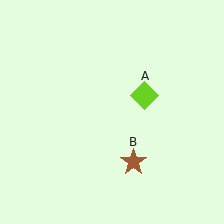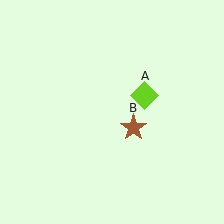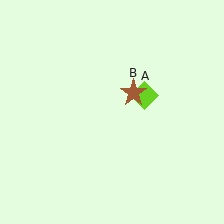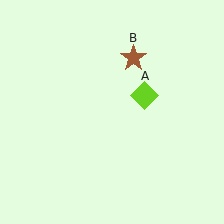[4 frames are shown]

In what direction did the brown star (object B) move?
The brown star (object B) moved up.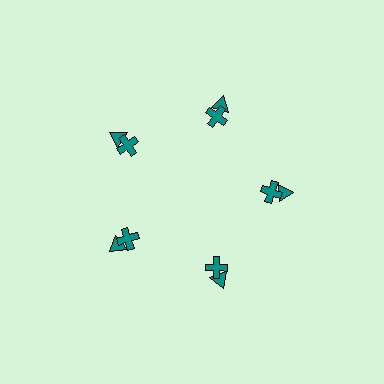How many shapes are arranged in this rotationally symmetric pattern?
There are 10 shapes, arranged in 5 groups of 2.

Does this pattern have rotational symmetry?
Yes, this pattern has 5-fold rotational symmetry. It looks the same after rotating 72 degrees around the center.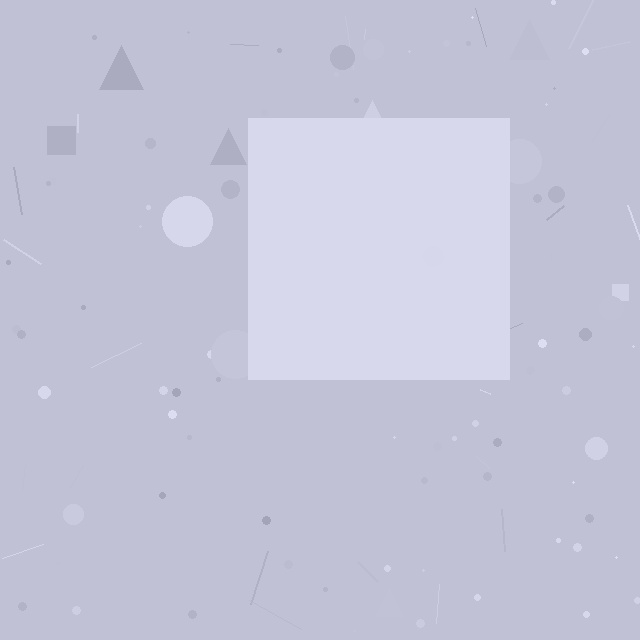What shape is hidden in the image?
A square is hidden in the image.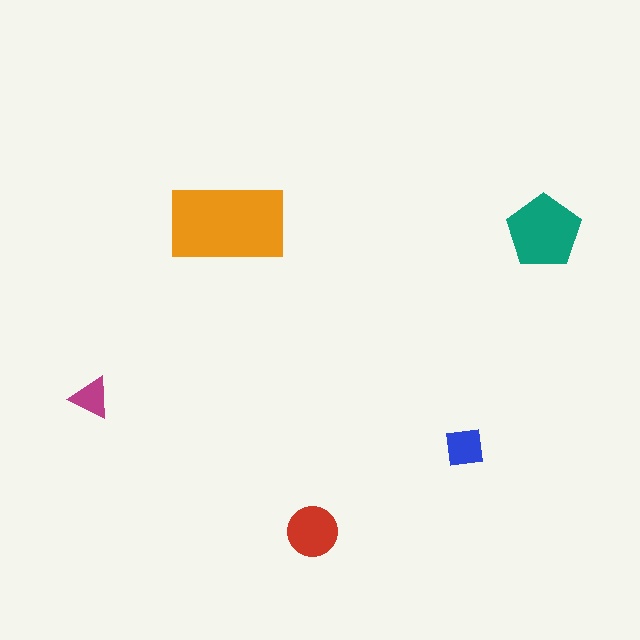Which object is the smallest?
The magenta triangle.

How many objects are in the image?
There are 5 objects in the image.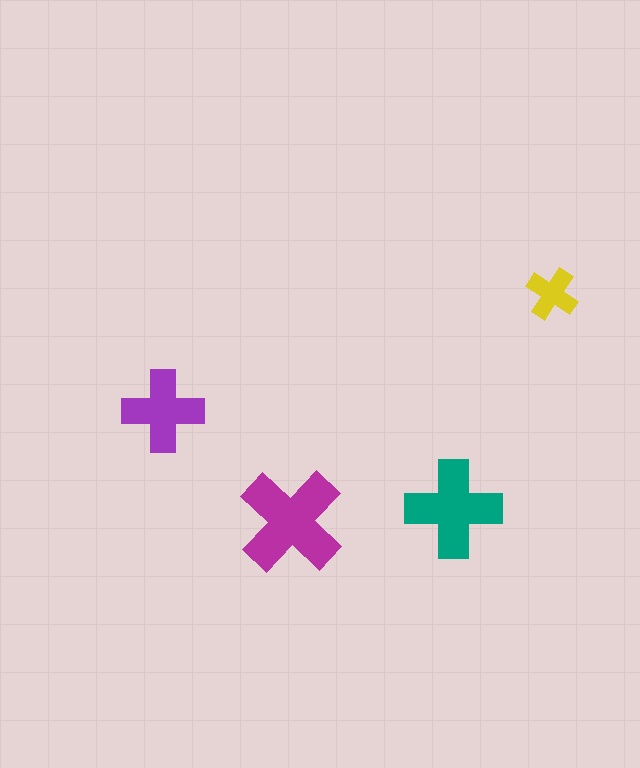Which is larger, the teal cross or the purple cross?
The teal one.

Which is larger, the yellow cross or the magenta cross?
The magenta one.